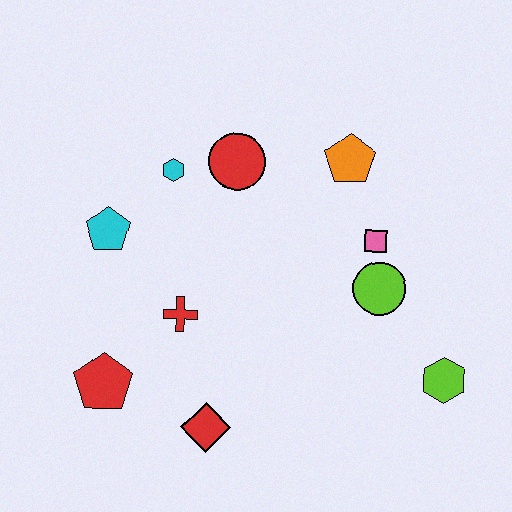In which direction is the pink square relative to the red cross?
The pink square is to the right of the red cross.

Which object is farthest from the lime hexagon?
The cyan pentagon is farthest from the lime hexagon.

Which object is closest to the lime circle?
The pink square is closest to the lime circle.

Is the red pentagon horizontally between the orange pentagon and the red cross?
No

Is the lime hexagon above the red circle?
No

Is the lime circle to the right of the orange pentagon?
Yes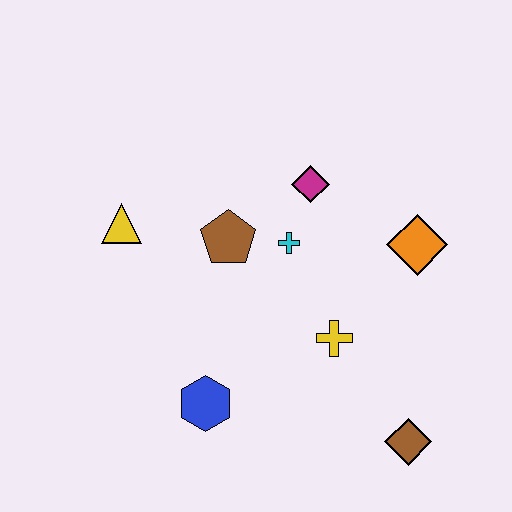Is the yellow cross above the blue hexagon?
Yes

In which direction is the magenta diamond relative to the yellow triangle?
The magenta diamond is to the right of the yellow triangle.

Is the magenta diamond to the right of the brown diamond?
No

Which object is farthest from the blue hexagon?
The orange diamond is farthest from the blue hexagon.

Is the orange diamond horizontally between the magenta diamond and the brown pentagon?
No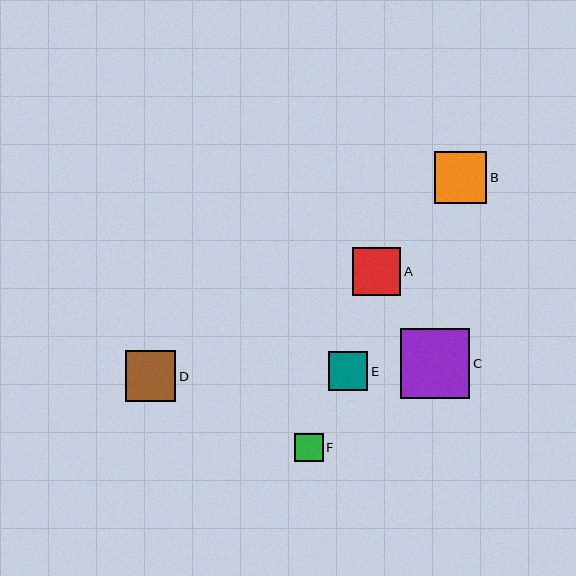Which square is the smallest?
Square F is the smallest with a size of approximately 29 pixels.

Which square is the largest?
Square C is the largest with a size of approximately 69 pixels.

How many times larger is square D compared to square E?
Square D is approximately 1.3 times the size of square E.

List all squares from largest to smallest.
From largest to smallest: C, B, D, A, E, F.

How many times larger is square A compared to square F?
Square A is approximately 1.7 times the size of square F.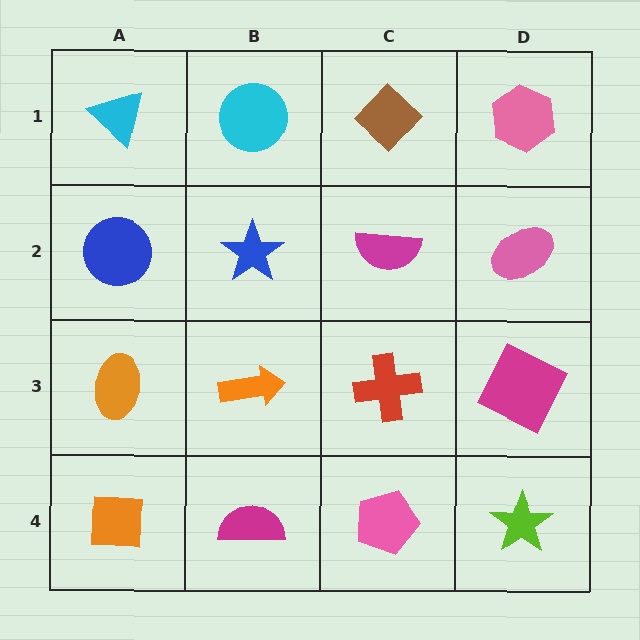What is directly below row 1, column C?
A magenta semicircle.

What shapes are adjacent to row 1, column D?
A pink ellipse (row 2, column D), a brown diamond (row 1, column C).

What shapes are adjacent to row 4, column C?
A red cross (row 3, column C), a magenta semicircle (row 4, column B), a lime star (row 4, column D).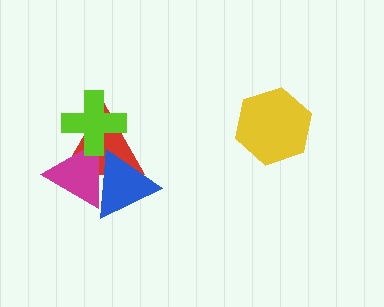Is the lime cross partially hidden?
No, no other shape covers it.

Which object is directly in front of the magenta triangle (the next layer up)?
The blue triangle is directly in front of the magenta triangle.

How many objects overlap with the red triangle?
3 objects overlap with the red triangle.